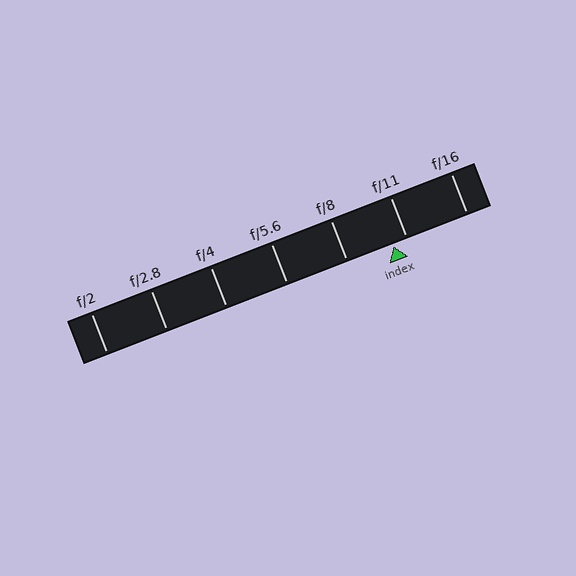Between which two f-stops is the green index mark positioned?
The index mark is between f/8 and f/11.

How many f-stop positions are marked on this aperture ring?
There are 7 f-stop positions marked.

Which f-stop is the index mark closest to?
The index mark is closest to f/11.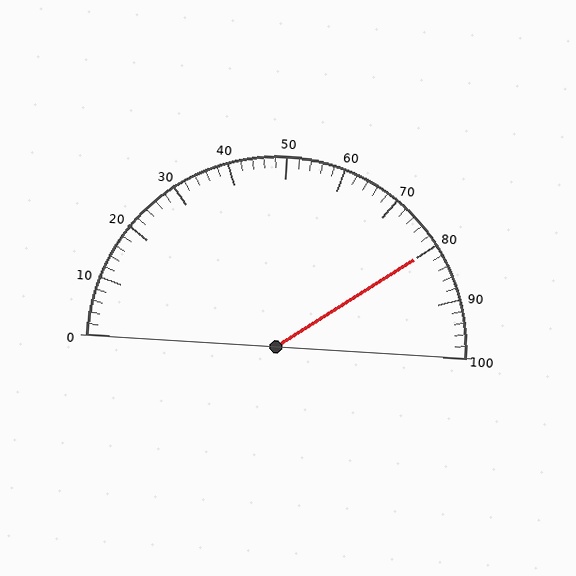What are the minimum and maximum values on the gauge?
The gauge ranges from 0 to 100.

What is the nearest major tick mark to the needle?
The nearest major tick mark is 80.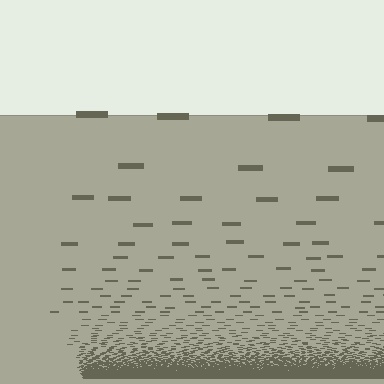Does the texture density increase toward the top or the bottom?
Density increases toward the bottom.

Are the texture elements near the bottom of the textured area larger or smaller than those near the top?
Smaller. The gradient is inverted — elements near the bottom are smaller and denser.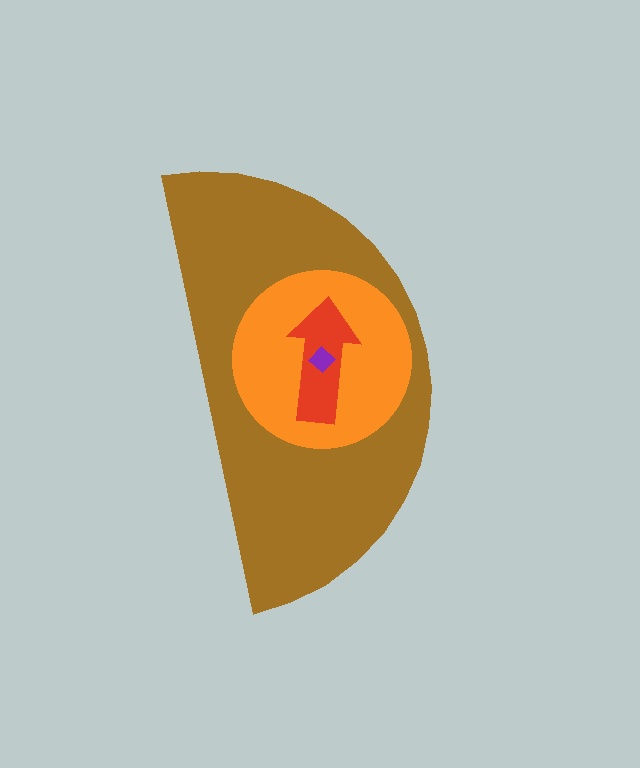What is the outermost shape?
The brown semicircle.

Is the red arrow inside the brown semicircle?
Yes.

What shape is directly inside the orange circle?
The red arrow.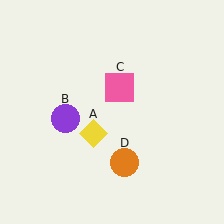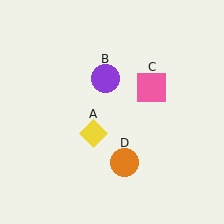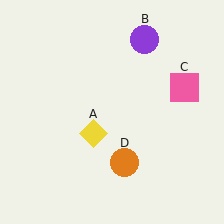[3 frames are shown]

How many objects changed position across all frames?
2 objects changed position: purple circle (object B), pink square (object C).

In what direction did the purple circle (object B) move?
The purple circle (object B) moved up and to the right.